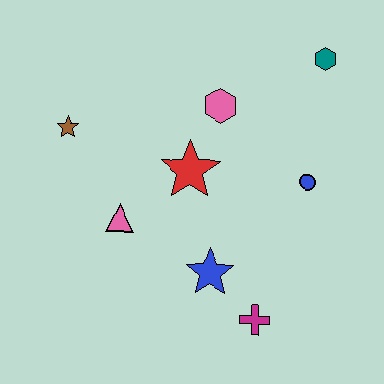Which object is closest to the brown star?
The pink triangle is closest to the brown star.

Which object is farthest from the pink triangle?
The teal hexagon is farthest from the pink triangle.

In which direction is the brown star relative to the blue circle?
The brown star is to the left of the blue circle.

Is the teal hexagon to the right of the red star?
Yes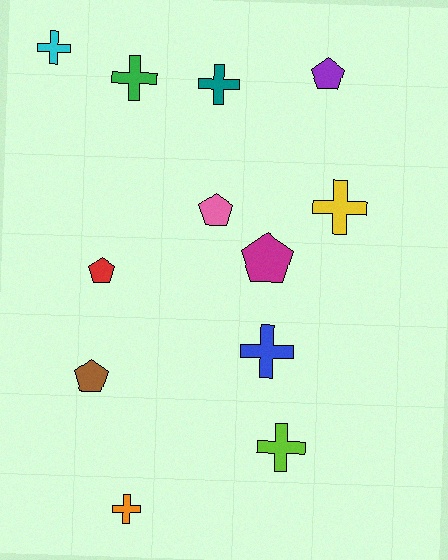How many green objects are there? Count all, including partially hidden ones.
There is 1 green object.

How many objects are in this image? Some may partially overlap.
There are 12 objects.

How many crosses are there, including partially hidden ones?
There are 7 crosses.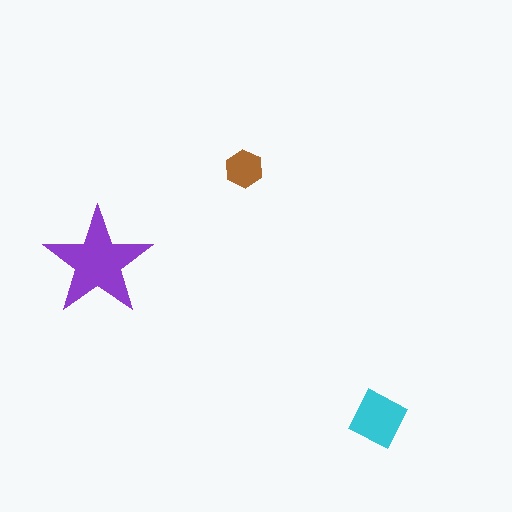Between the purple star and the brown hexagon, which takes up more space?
The purple star.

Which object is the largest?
The purple star.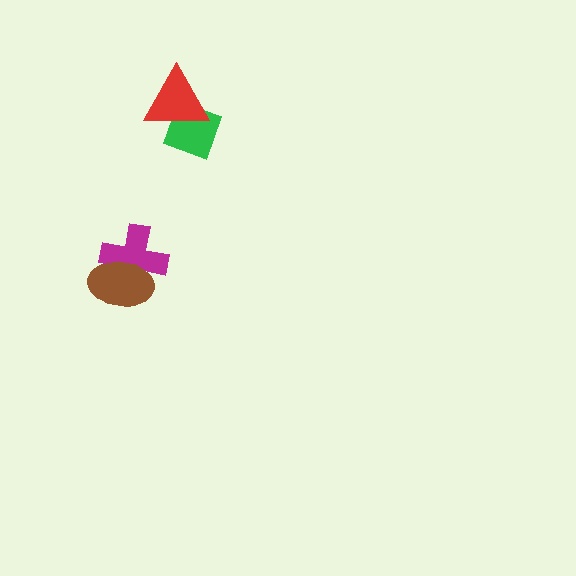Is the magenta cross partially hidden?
Yes, it is partially covered by another shape.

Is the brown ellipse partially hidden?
No, no other shape covers it.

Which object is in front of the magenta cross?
The brown ellipse is in front of the magenta cross.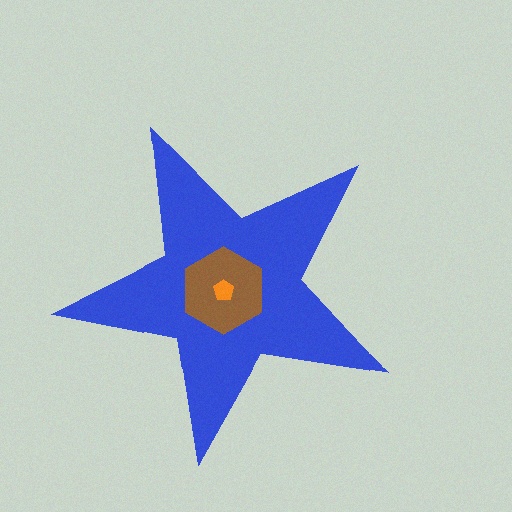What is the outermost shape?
The blue star.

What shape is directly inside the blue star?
The brown hexagon.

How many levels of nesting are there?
3.